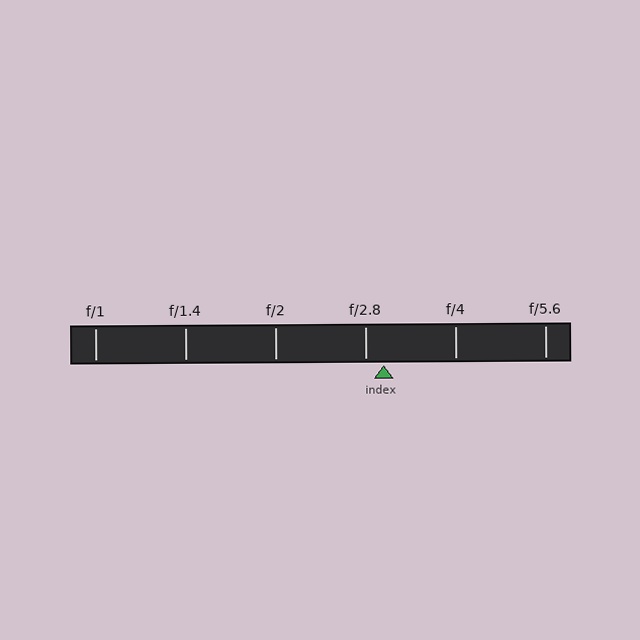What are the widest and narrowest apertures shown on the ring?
The widest aperture shown is f/1 and the narrowest is f/5.6.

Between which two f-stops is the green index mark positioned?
The index mark is between f/2.8 and f/4.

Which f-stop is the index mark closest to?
The index mark is closest to f/2.8.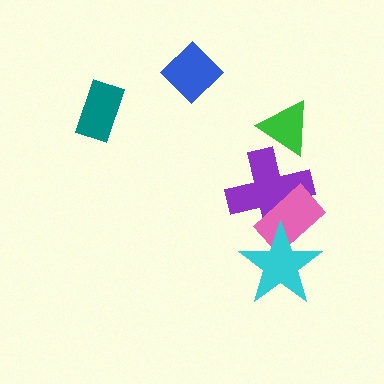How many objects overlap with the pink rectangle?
2 objects overlap with the pink rectangle.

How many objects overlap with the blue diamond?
0 objects overlap with the blue diamond.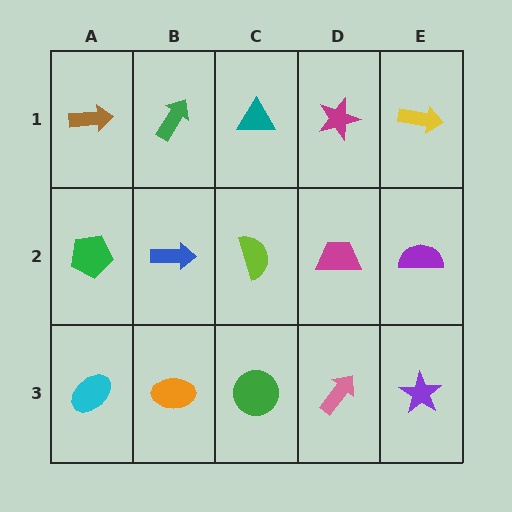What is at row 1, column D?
A magenta star.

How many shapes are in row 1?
5 shapes.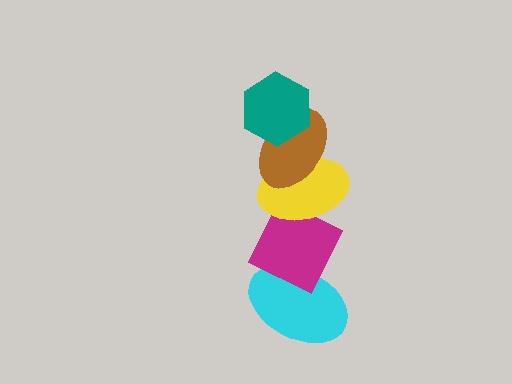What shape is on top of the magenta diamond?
The yellow ellipse is on top of the magenta diamond.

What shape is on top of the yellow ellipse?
The brown ellipse is on top of the yellow ellipse.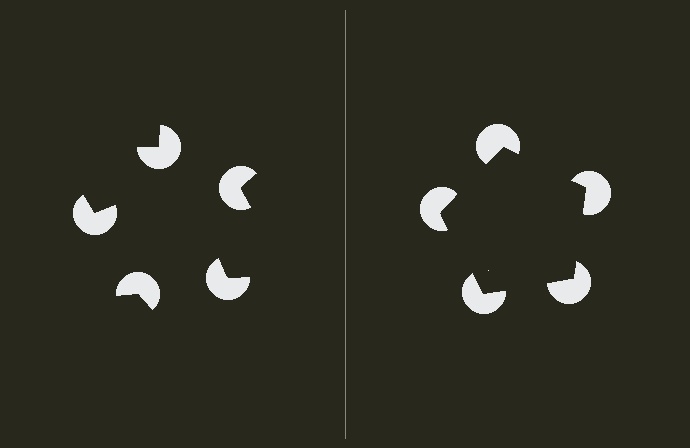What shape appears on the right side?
An illusory pentagon.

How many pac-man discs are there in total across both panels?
10 — 5 on each side.